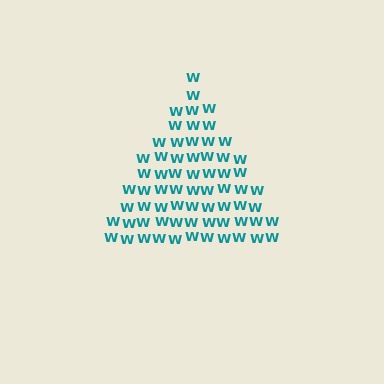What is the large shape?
The large shape is a triangle.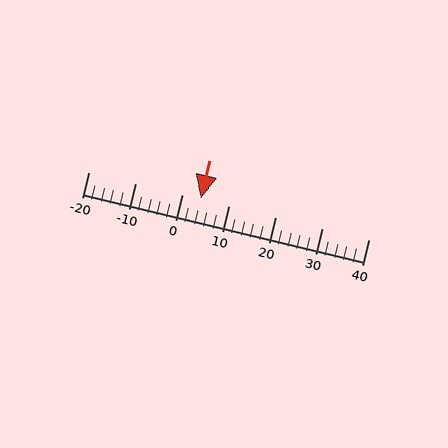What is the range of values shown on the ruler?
The ruler shows values from -20 to 40.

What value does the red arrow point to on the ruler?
The red arrow points to approximately 4.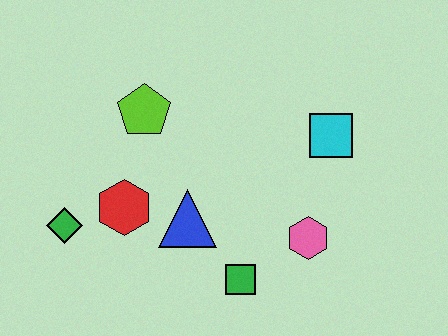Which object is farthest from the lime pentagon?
The pink hexagon is farthest from the lime pentagon.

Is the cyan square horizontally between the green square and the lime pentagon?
No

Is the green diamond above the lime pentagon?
No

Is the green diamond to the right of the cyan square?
No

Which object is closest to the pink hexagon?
The green square is closest to the pink hexagon.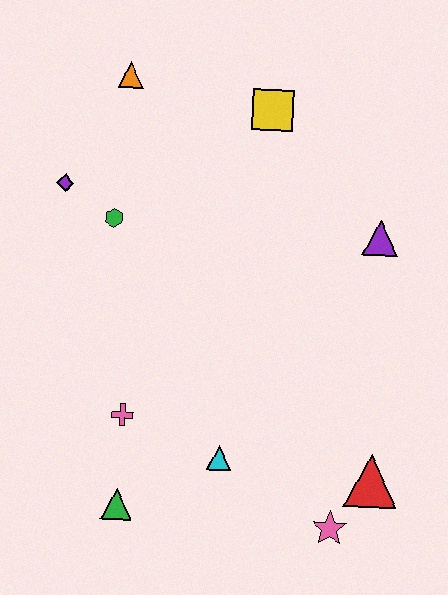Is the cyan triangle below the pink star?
No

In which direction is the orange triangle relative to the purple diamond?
The orange triangle is above the purple diamond.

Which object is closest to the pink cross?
The green triangle is closest to the pink cross.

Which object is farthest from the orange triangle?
The pink star is farthest from the orange triangle.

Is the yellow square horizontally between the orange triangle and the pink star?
Yes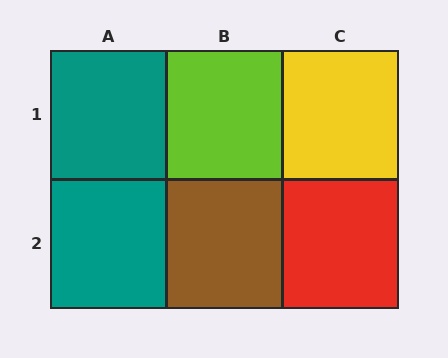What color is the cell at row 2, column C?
Red.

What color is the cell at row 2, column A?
Teal.